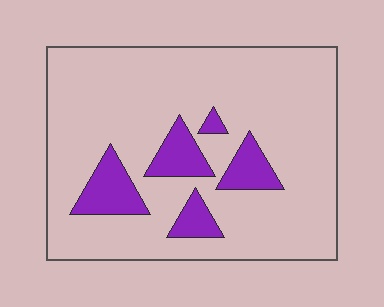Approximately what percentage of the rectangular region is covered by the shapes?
Approximately 15%.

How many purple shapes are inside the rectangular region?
5.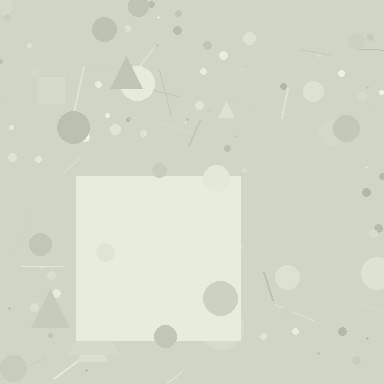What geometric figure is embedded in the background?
A square is embedded in the background.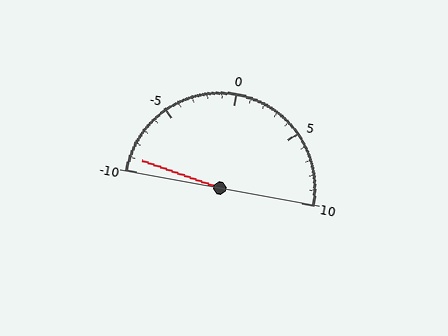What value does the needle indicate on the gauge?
The needle indicates approximately -9.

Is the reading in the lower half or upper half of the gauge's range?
The reading is in the lower half of the range (-10 to 10).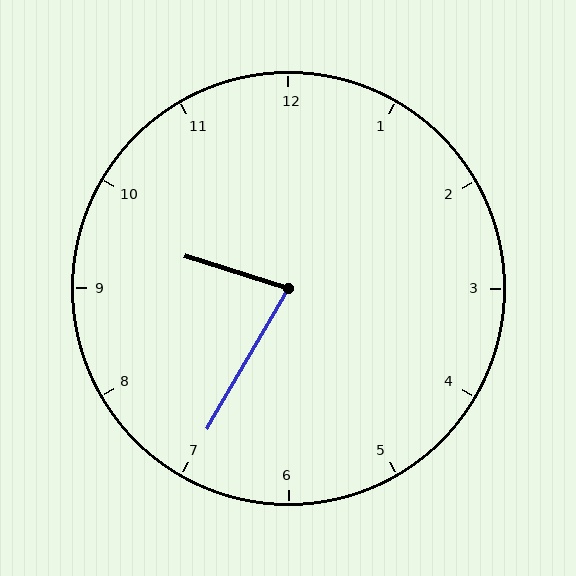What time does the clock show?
9:35.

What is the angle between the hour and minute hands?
Approximately 78 degrees.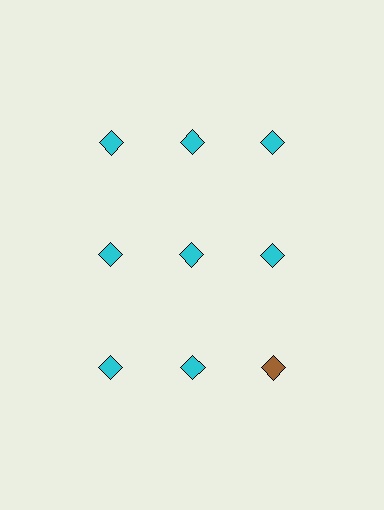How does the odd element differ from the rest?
It has a different color: brown instead of cyan.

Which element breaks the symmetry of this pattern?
The brown diamond in the third row, center column breaks the symmetry. All other shapes are cyan diamonds.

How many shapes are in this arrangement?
There are 9 shapes arranged in a grid pattern.